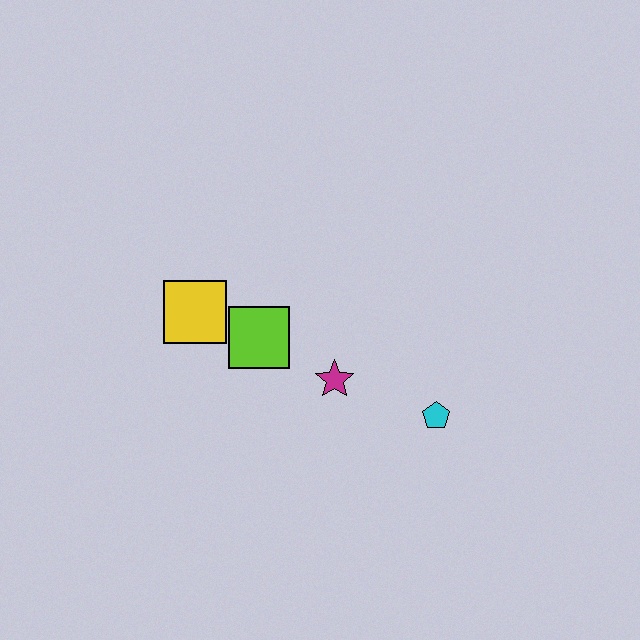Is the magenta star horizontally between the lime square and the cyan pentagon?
Yes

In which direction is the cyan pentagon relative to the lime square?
The cyan pentagon is to the right of the lime square.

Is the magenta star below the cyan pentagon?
No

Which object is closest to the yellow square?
The lime square is closest to the yellow square.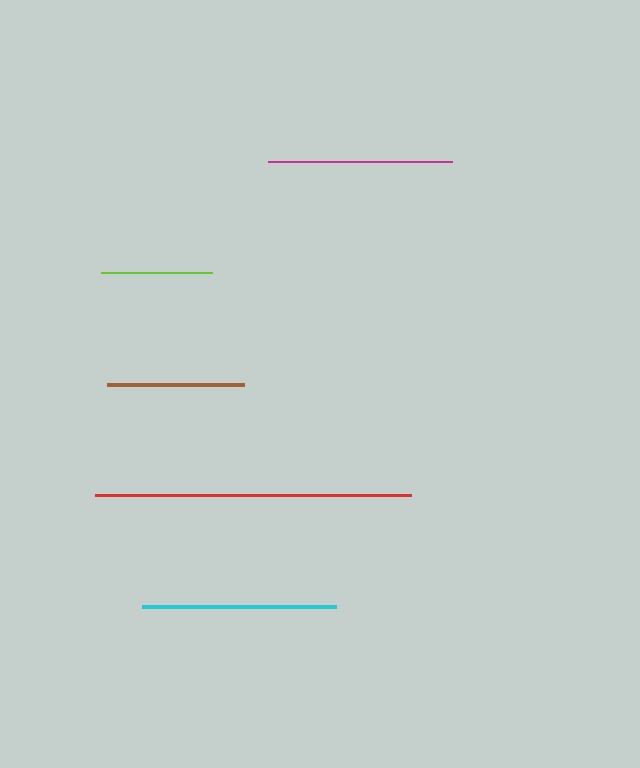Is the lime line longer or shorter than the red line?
The red line is longer than the lime line.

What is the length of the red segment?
The red segment is approximately 316 pixels long.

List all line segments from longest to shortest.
From longest to shortest: red, cyan, magenta, brown, lime.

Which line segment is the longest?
The red line is the longest at approximately 316 pixels.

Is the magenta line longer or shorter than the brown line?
The magenta line is longer than the brown line.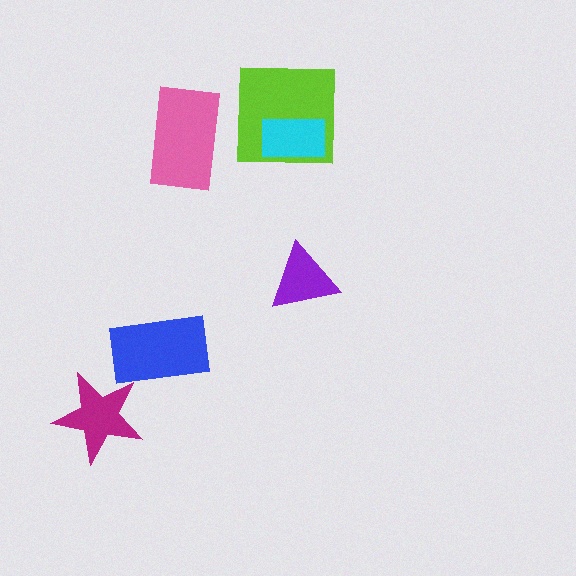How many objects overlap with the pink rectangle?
0 objects overlap with the pink rectangle.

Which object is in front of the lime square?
The cyan rectangle is in front of the lime square.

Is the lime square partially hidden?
Yes, it is partially covered by another shape.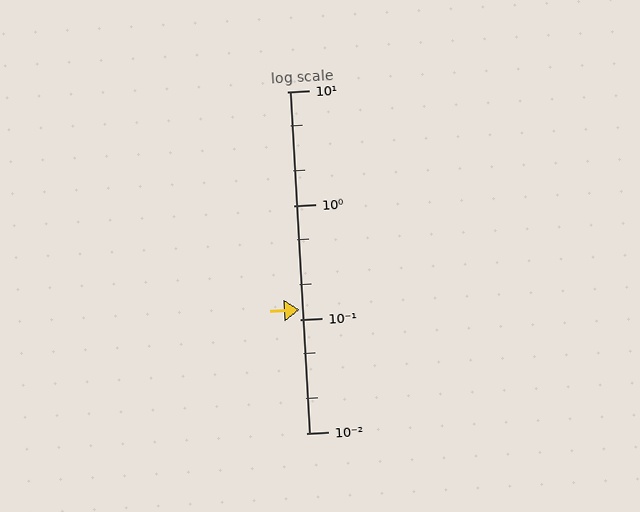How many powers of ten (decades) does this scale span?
The scale spans 3 decades, from 0.01 to 10.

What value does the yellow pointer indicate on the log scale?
The pointer indicates approximately 0.12.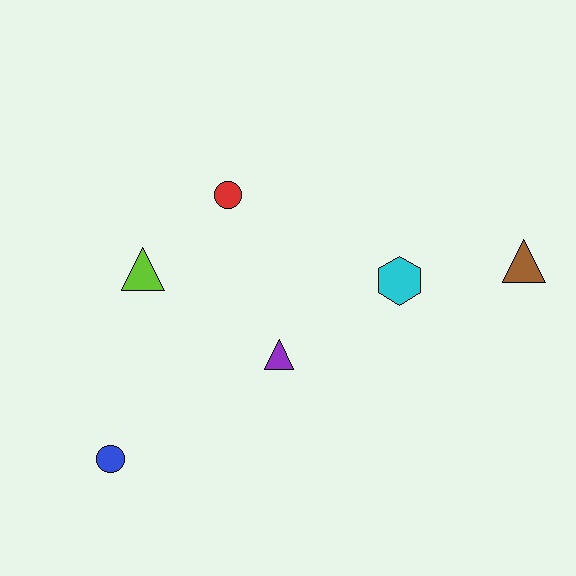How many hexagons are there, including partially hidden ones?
There is 1 hexagon.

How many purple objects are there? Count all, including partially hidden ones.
There is 1 purple object.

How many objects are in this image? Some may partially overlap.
There are 6 objects.